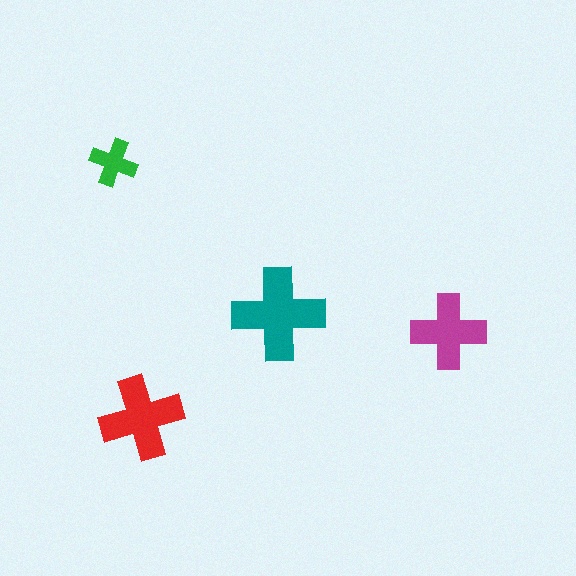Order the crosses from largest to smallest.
the teal one, the red one, the magenta one, the green one.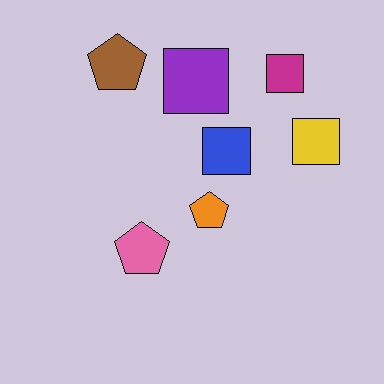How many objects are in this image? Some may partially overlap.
There are 7 objects.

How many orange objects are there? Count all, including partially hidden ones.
There is 1 orange object.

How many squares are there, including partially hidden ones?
There are 4 squares.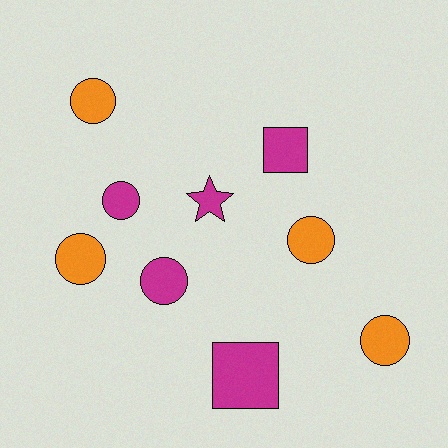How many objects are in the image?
There are 9 objects.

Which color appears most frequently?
Magenta, with 5 objects.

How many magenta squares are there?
There are 2 magenta squares.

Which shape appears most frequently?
Circle, with 6 objects.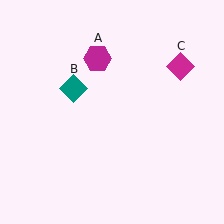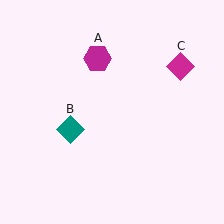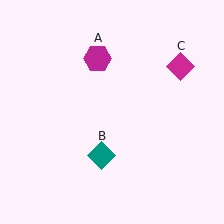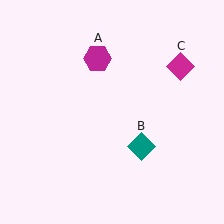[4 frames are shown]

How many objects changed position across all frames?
1 object changed position: teal diamond (object B).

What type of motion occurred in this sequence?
The teal diamond (object B) rotated counterclockwise around the center of the scene.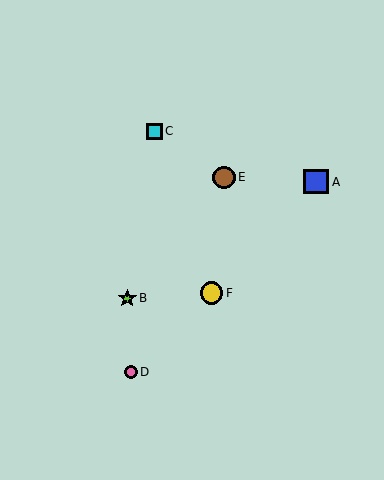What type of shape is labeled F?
Shape F is a yellow circle.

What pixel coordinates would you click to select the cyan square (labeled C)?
Click at (154, 131) to select the cyan square C.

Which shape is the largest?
The blue square (labeled A) is the largest.